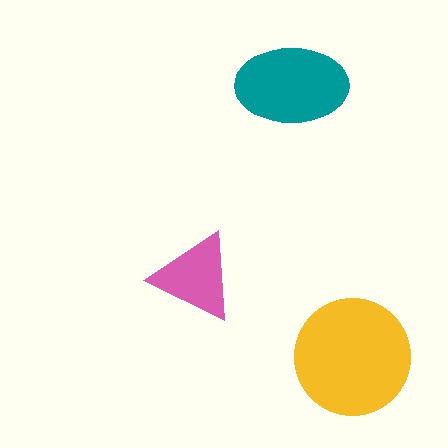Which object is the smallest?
The pink triangle.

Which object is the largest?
The yellow circle.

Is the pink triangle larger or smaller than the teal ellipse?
Smaller.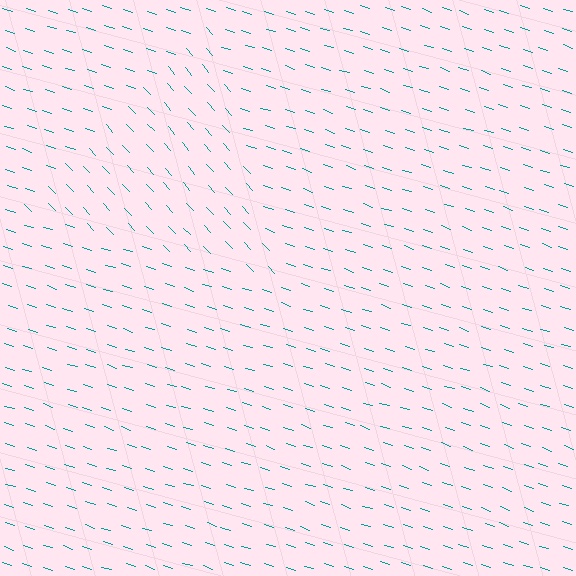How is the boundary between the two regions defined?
The boundary is defined purely by a change in line orientation (approximately 30 degrees difference). All lines are the same color and thickness.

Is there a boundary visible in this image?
Yes, there is a texture boundary formed by a change in line orientation.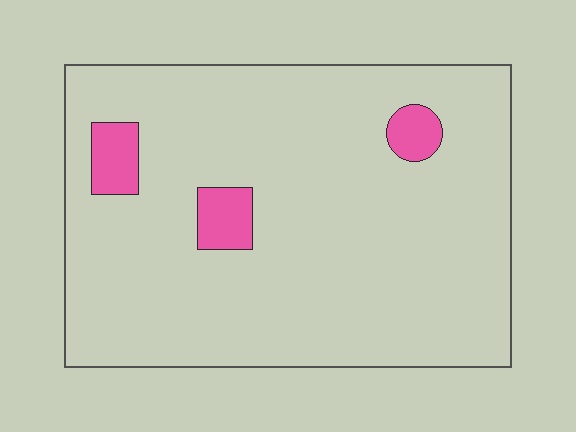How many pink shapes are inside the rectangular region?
3.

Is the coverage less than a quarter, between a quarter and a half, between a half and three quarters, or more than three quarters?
Less than a quarter.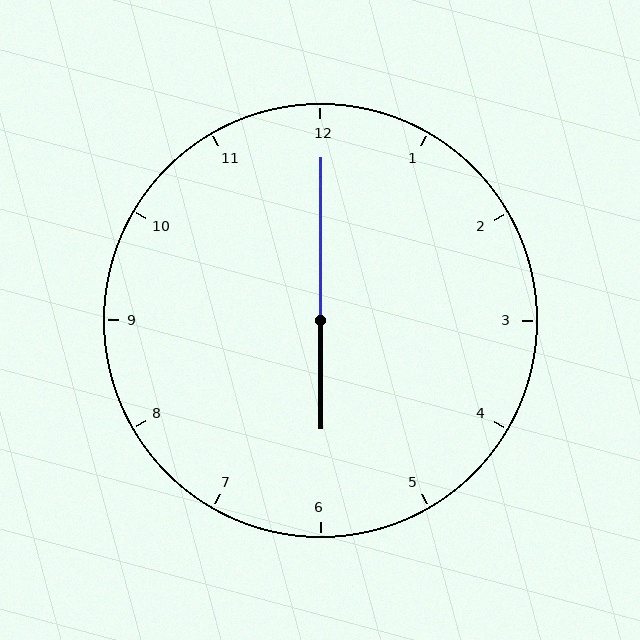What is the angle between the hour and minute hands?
Approximately 180 degrees.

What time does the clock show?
6:00.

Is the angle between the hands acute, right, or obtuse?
It is obtuse.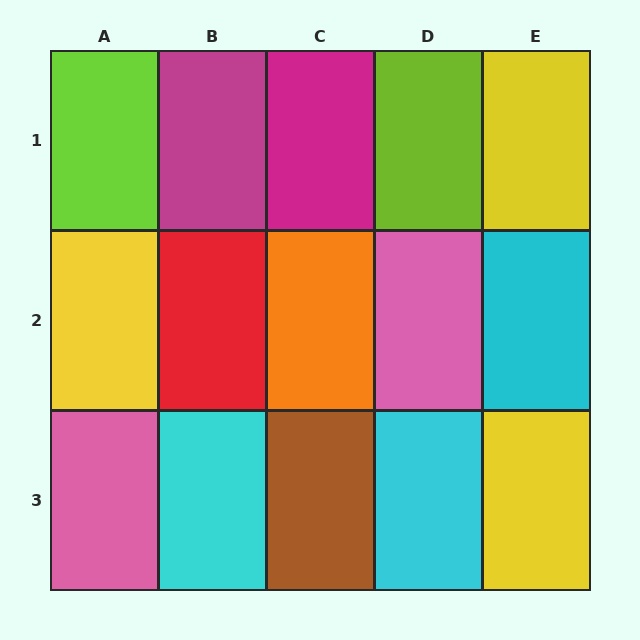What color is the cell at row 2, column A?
Yellow.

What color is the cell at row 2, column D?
Pink.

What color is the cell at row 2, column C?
Orange.